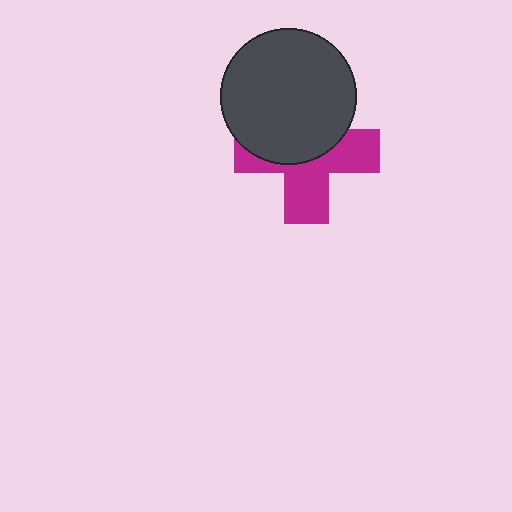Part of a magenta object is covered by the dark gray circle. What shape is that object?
It is a cross.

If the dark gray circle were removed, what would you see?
You would see the complete magenta cross.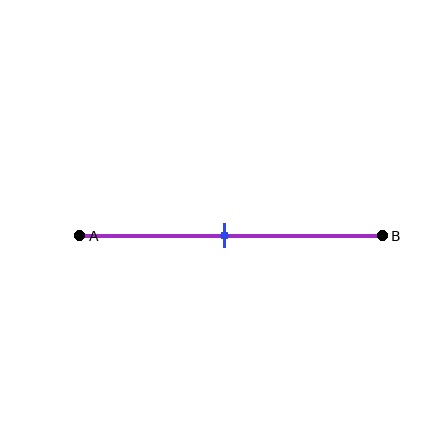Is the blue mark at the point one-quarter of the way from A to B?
No, the mark is at about 50% from A, not at the 25% one-quarter point.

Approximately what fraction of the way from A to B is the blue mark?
The blue mark is approximately 50% of the way from A to B.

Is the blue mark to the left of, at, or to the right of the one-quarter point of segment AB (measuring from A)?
The blue mark is to the right of the one-quarter point of segment AB.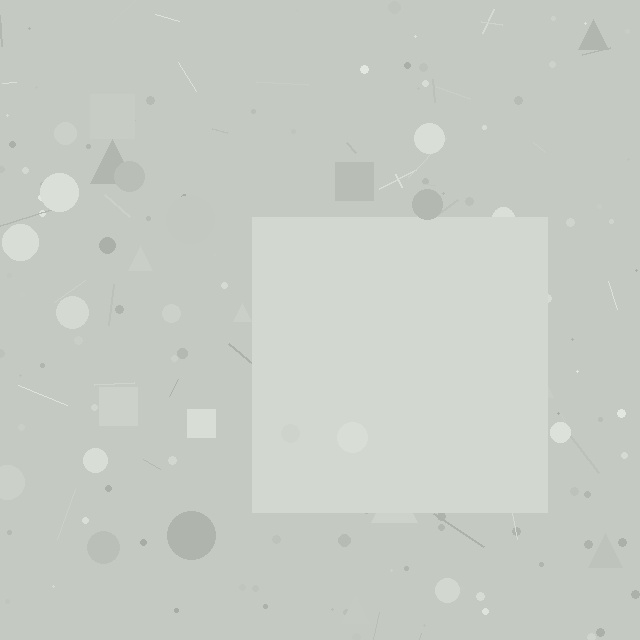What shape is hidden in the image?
A square is hidden in the image.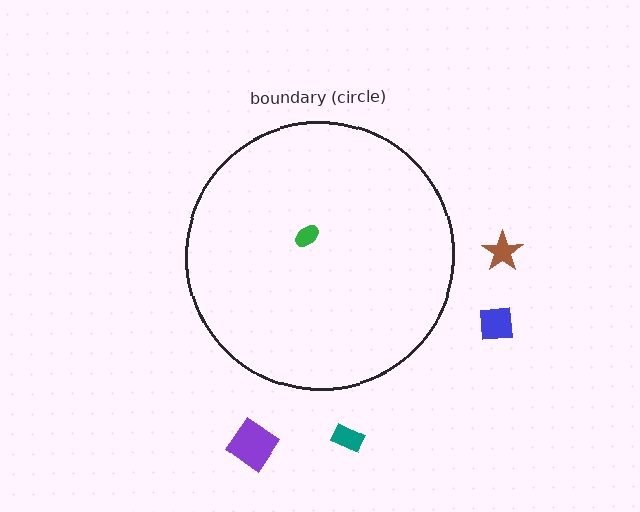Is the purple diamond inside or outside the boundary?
Outside.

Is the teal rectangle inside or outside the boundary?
Outside.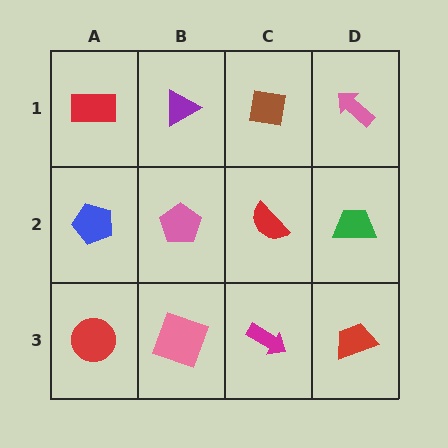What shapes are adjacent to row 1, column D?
A green trapezoid (row 2, column D), a brown square (row 1, column C).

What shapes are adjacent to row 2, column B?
A purple triangle (row 1, column B), a pink square (row 3, column B), a blue pentagon (row 2, column A), a red semicircle (row 2, column C).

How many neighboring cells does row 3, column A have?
2.